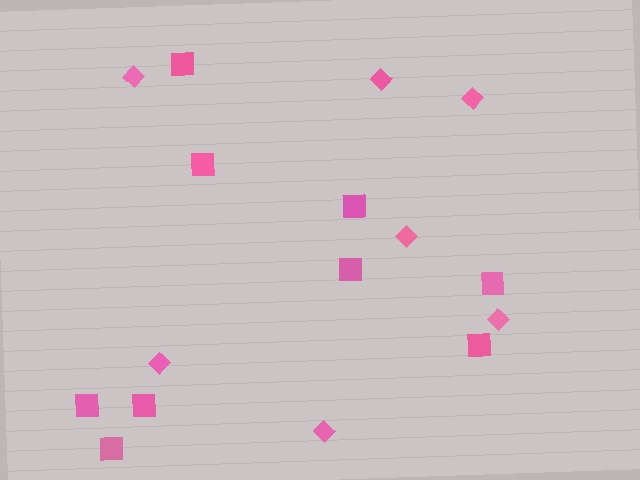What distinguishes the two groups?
There are 2 groups: one group of squares (9) and one group of diamonds (7).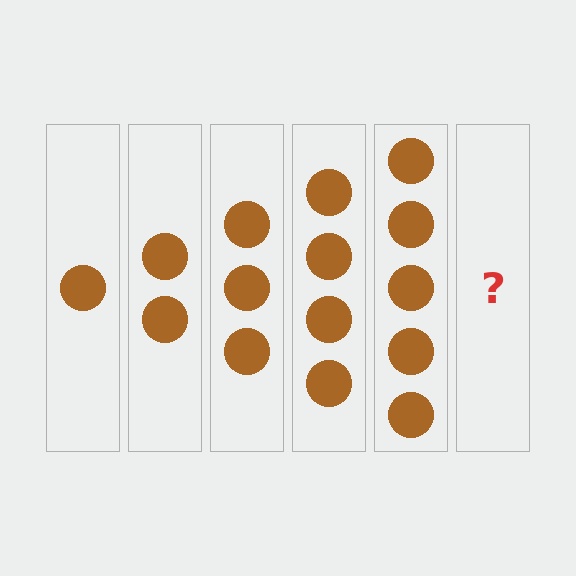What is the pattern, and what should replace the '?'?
The pattern is that each step adds one more circle. The '?' should be 6 circles.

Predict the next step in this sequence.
The next step is 6 circles.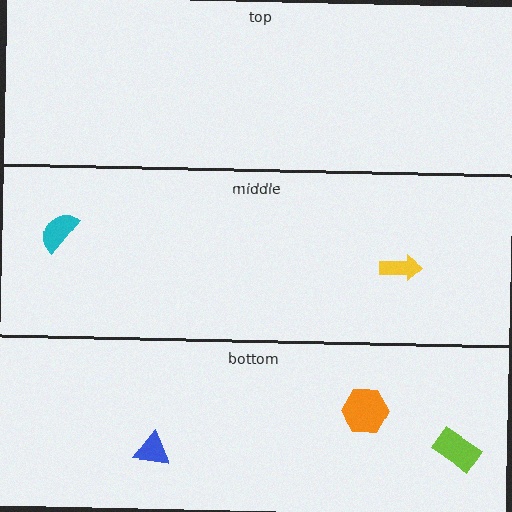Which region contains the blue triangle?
The bottom region.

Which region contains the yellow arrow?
The middle region.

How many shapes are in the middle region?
2.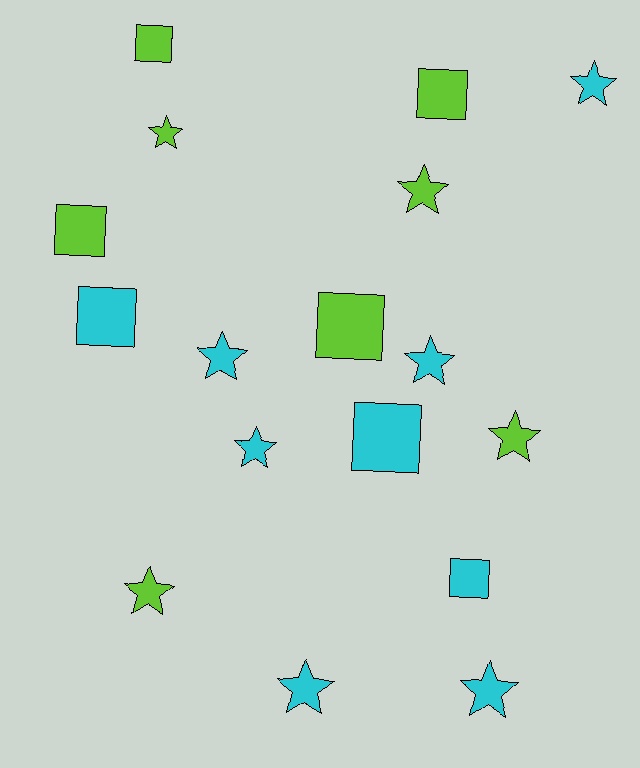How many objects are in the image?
There are 17 objects.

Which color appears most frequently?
Cyan, with 9 objects.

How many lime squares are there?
There are 4 lime squares.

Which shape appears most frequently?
Star, with 10 objects.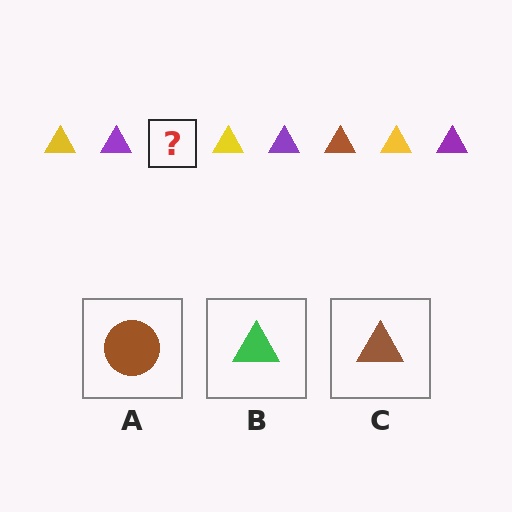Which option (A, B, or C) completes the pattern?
C.